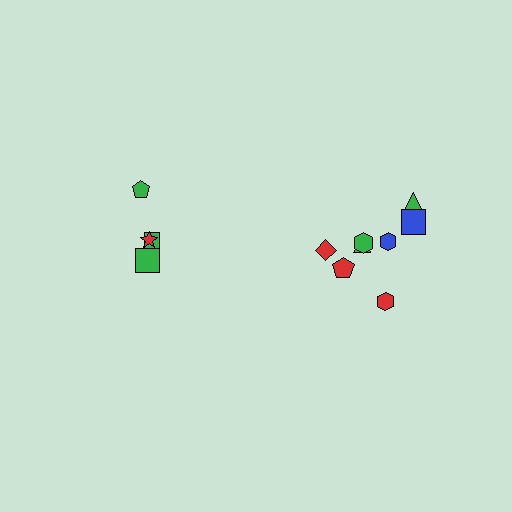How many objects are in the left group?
There are 4 objects.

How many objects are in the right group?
There are 8 objects.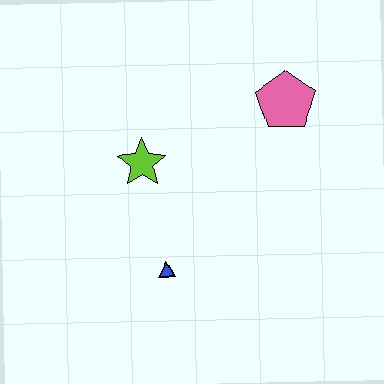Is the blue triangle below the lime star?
Yes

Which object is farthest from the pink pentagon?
The blue triangle is farthest from the pink pentagon.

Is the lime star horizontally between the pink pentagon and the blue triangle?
No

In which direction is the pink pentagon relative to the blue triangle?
The pink pentagon is above the blue triangle.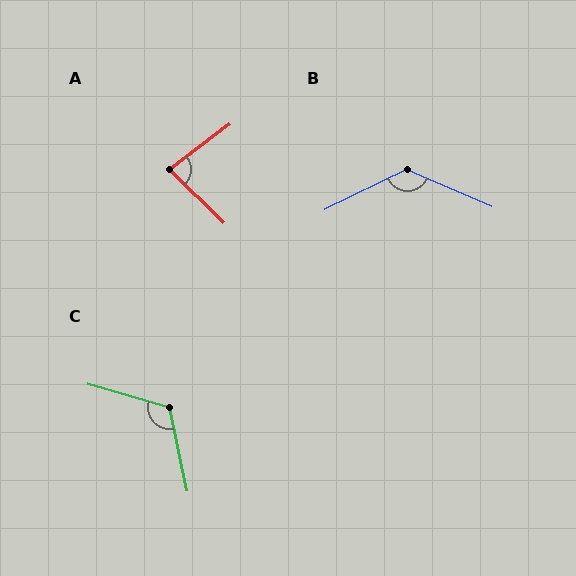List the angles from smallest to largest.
A (81°), C (118°), B (131°).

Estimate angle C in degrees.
Approximately 118 degrees.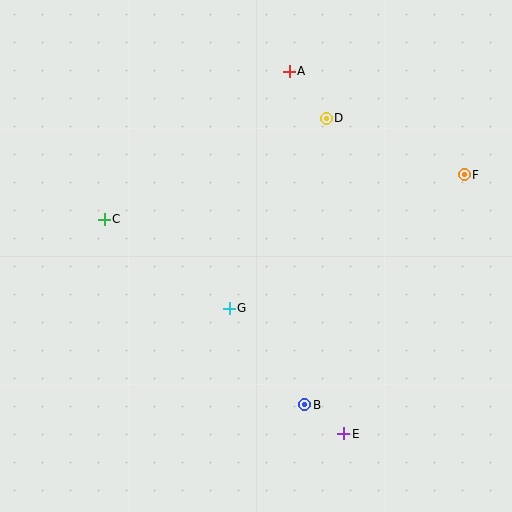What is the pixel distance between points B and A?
The distance between B and A is 333 pixels.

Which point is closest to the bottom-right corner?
Point E is closest to the bottom-right corner.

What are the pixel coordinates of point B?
Point B is at (305, 405).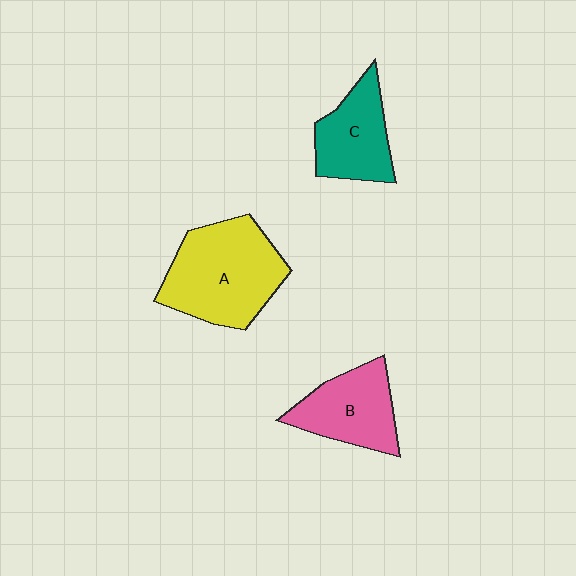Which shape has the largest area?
Shape A (yellow).